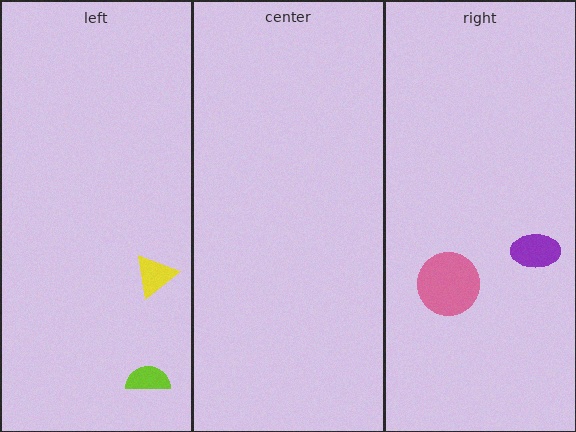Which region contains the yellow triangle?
The left region.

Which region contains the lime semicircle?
The left region.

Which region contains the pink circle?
The right region.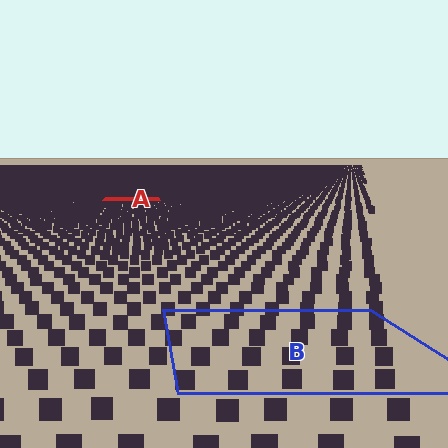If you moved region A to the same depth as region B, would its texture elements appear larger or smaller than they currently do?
They would appear larger. At a closer depth, the same texture elements are projected at a bigger on-screen size.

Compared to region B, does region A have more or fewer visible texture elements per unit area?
Region A has more texture elements per unit area — they are packed more densely because it is farther away.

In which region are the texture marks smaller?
The texture marks are smaller in region A, because it is farther away.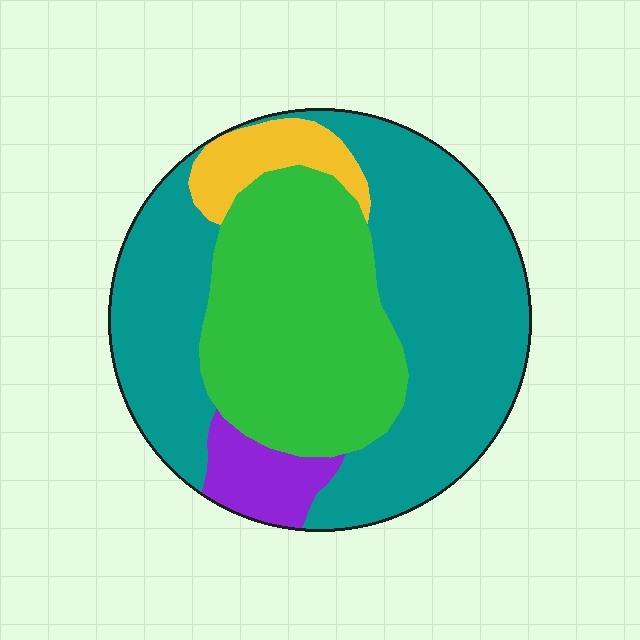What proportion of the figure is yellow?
Yellow covers 7% of the figure.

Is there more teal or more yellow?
Teal.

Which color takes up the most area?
Teal, at roughly 55%.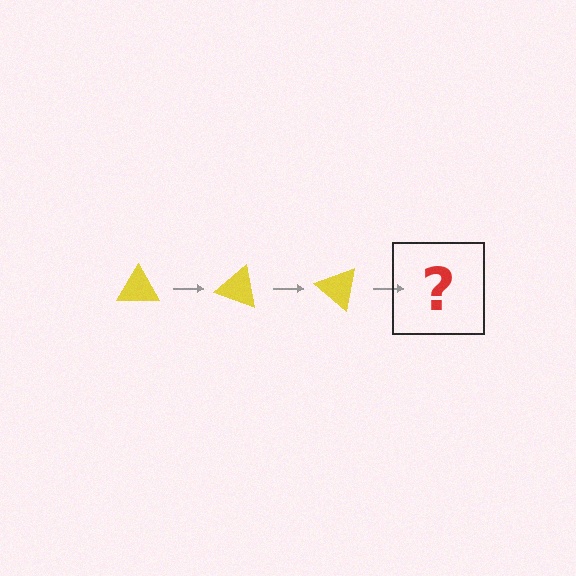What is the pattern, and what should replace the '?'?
The pattern is that the triangle rotates 20 degrees each step. The '?' should be a yellow triangle rotated 60 degrees.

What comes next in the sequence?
The next element should be a yellow triangle rotated 60 degrees.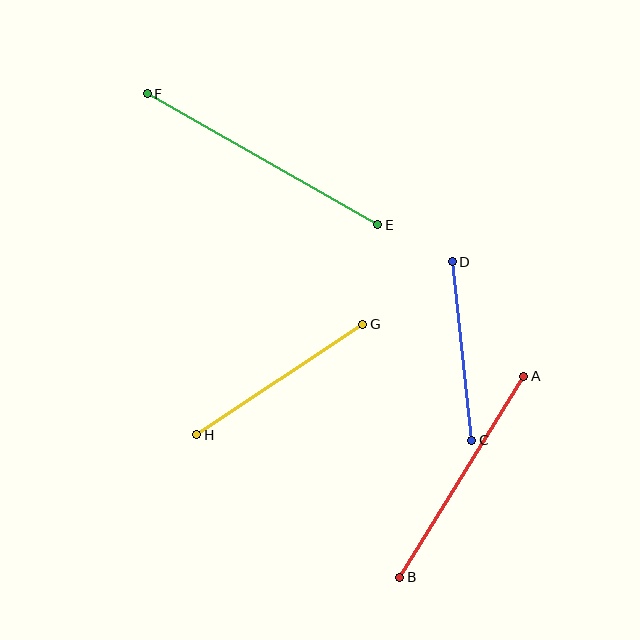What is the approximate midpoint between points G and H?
The midpoint is at approximately (280, 379) pixels.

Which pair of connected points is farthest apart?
Points E and F are farthest apart.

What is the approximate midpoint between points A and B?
The midpoint is at approximately (462, 477) pixels.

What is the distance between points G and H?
The distance is approximately 200 pixels.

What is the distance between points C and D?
The distance is approximately 180 pixels.